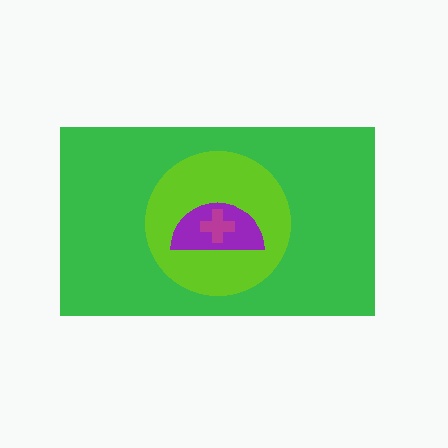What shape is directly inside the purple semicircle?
The magenta cross.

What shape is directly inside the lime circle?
The purple semicircle.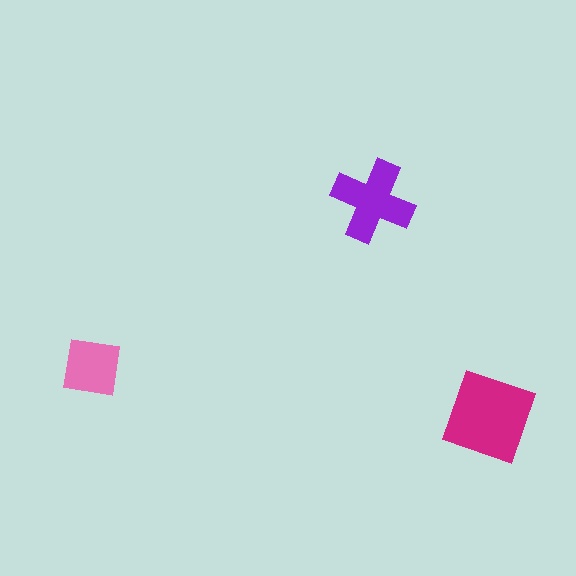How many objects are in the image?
There are 3 objects in the image.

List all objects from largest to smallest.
The magenta square, the purple cross, the pink square.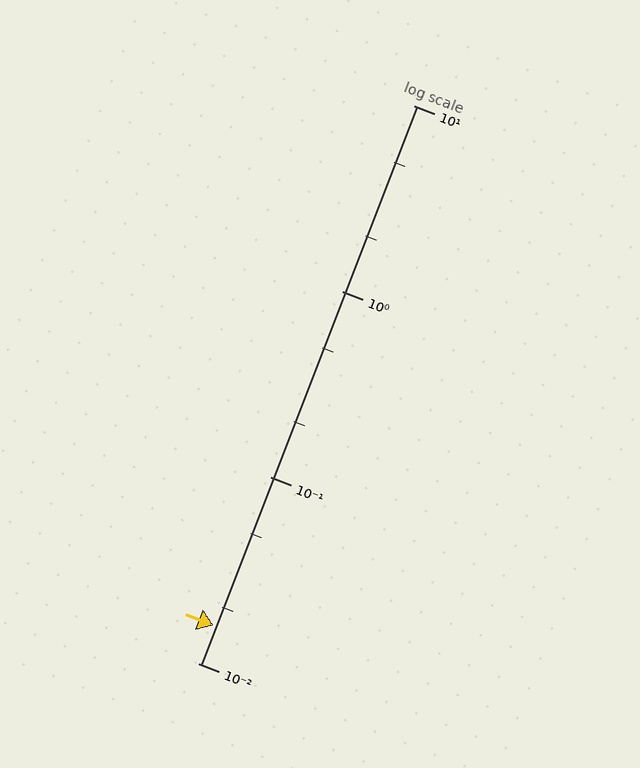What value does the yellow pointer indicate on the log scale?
The pointer indicates approximately 0.016.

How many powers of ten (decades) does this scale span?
The scale spans 3 decades, from 0.01 to 10.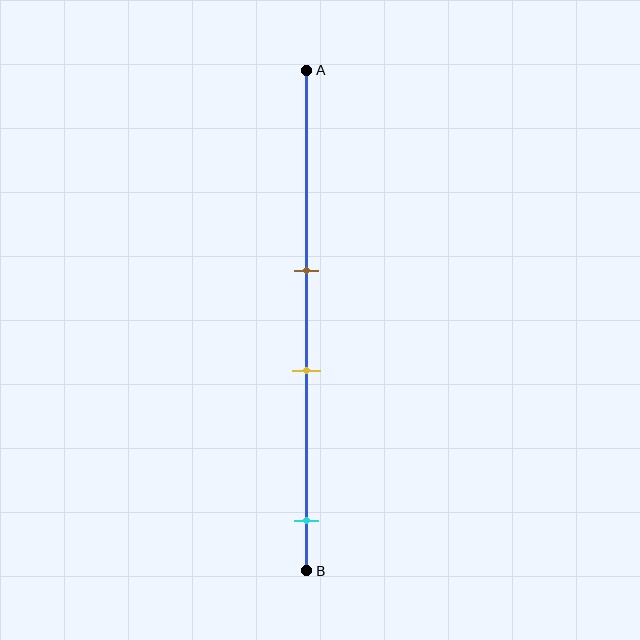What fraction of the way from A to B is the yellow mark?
The yellow mark is approximately 60% (0.6) of the way from A to B.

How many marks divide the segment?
There are 3 marks dividing the segment.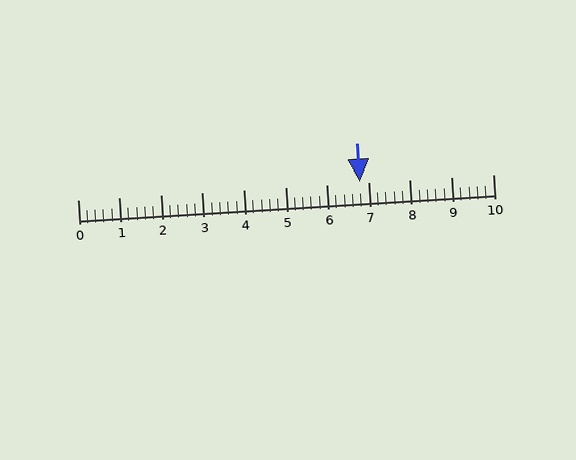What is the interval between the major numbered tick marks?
The major tick marks are spaced 1 units apart.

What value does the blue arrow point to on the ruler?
The blue arrow points to approximately 6.8.